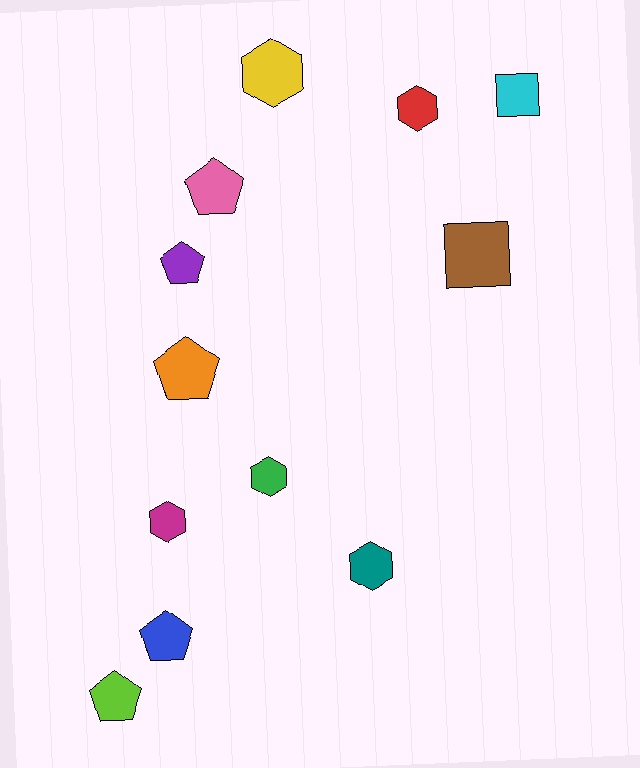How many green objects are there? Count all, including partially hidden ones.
There is 1 green object.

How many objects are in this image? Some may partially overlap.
There are 12 objects.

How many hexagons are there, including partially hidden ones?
There are 5 hexagons.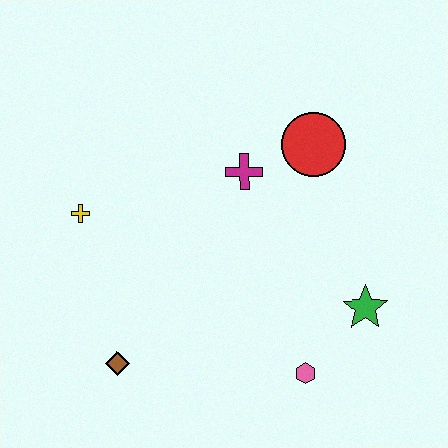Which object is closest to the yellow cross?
The brown diamond is closest to the yellow cross.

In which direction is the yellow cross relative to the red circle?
The yellow cross is to the left of the red circle.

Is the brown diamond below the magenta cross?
Yes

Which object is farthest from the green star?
The yellow cross is farthest from the green star.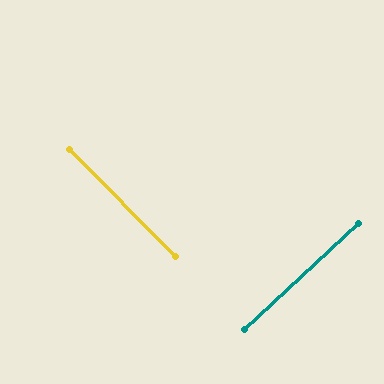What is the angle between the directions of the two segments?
Approximately 88 degrees.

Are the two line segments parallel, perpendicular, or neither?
Perpendicular — they meet at approximately 88°.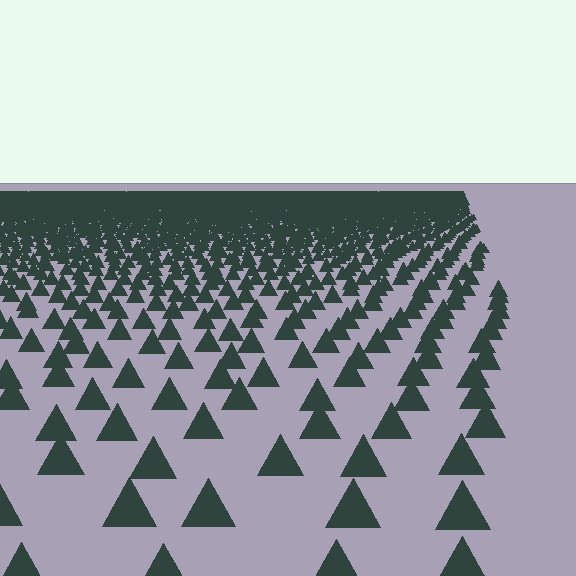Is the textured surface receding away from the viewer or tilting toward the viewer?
The surface is receding away from the viewer. Texture elements get smaller and denser toward the top.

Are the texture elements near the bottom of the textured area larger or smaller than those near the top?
Larger. Near the bottom, elements are closer to the viewer and appear at a bigger on-screen size.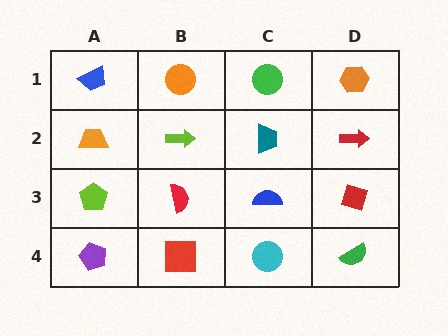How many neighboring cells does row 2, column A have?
3.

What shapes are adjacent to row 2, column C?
A green circle (row 1, column C), a blue semicircle (row 3, column C), a lime arrow (row 2, column B), a red arrow (row 2, column D).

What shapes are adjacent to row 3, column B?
A lime arrow (row 2, column B), a red square (row 4, column B), a lime pentagon (row 3, column A), a blue semicircle (row 3, column C).